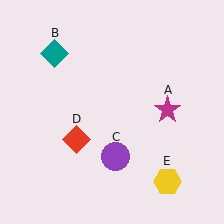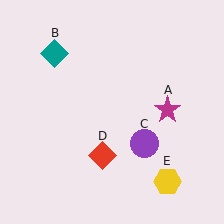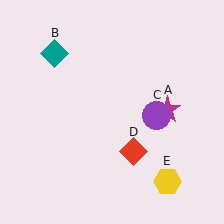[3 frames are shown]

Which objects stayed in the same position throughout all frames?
Magenta star (object A) and teal diamond (object B) and yellow hexagon (object E) remained stationary.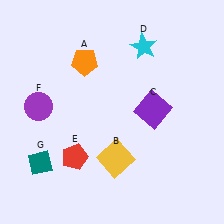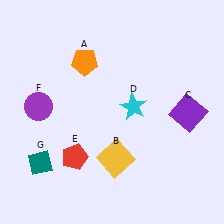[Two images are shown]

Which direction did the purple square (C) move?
The purple square (C) moved right.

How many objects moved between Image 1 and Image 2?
2 objects moved between the two images.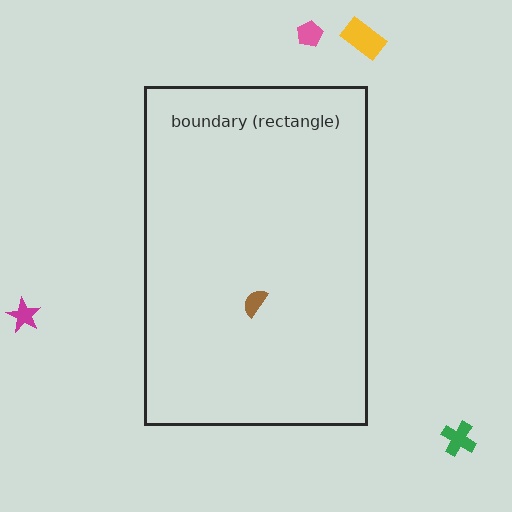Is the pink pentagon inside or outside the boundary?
Outside.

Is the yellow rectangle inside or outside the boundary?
Outside.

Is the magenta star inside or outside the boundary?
Outside.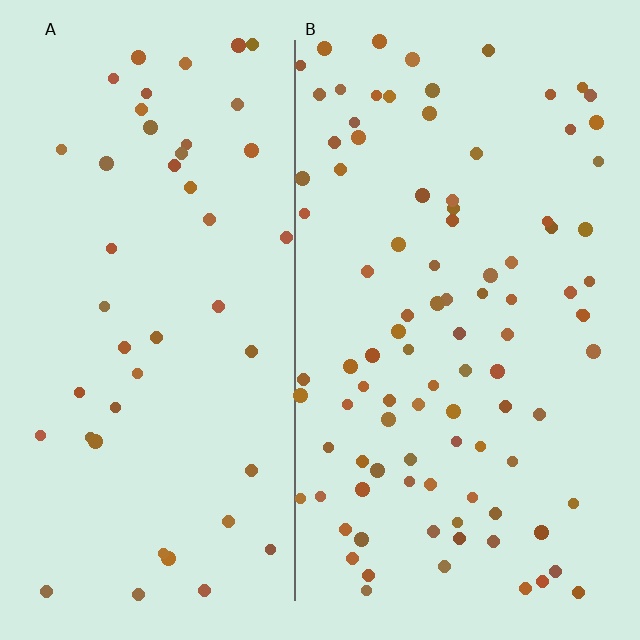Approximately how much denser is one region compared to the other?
Approximately 2.1× — region B over region A.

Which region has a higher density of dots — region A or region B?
B (the right).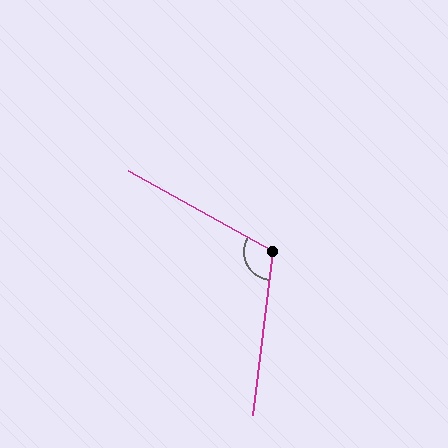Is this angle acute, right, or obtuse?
It is obtuse.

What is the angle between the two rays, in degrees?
Approximately 112 degrees.